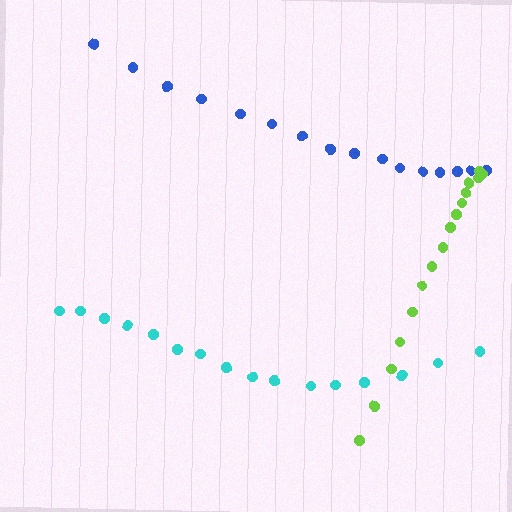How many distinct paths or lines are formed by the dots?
There are 3 distinct paths.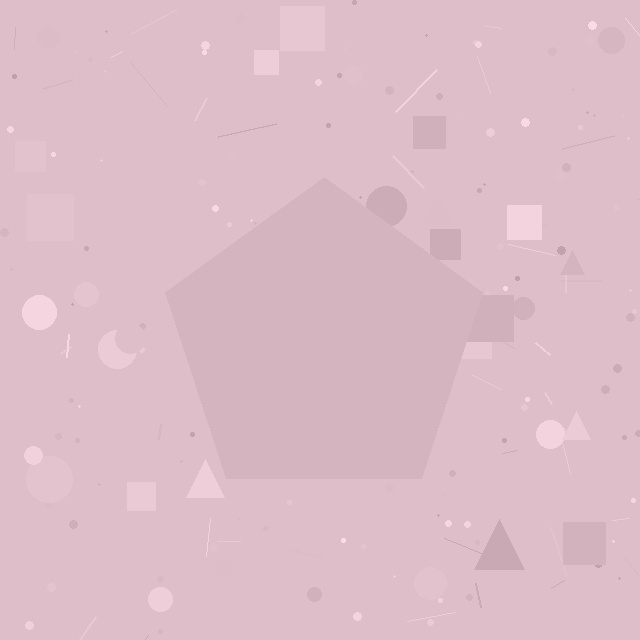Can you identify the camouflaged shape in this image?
The camouflaged shape is a pentagon.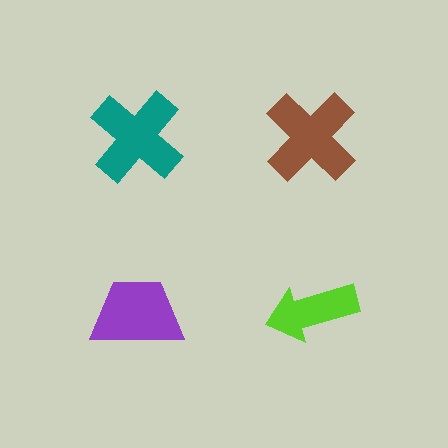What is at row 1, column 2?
A brown cross.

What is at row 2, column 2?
A lime arrow.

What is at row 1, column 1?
A teal cross.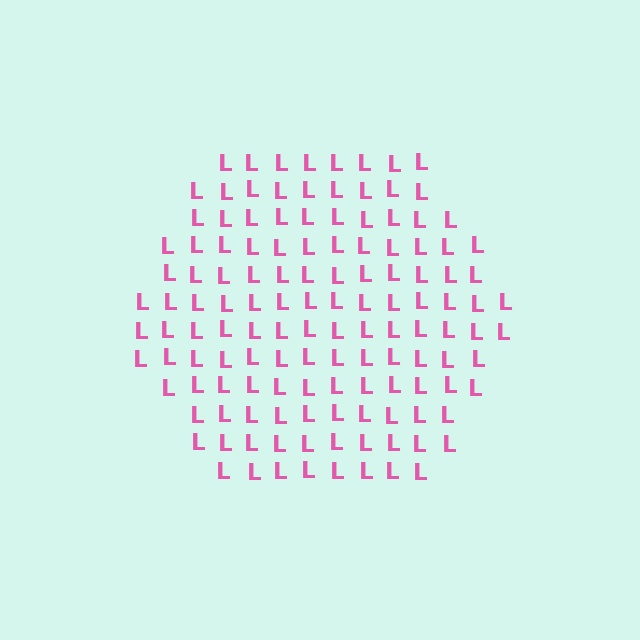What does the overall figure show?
The overall figure shows a hexagon.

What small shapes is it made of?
It is made of small letter L's.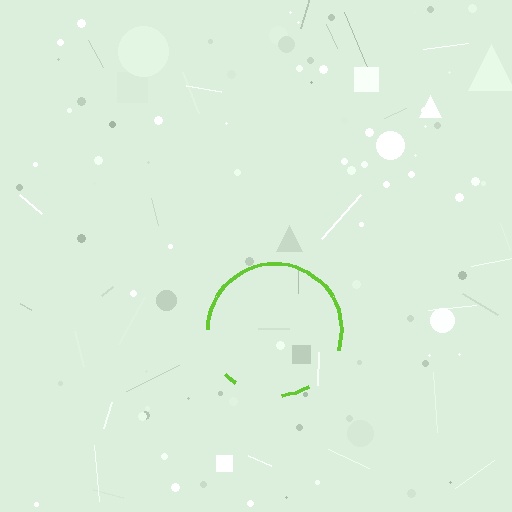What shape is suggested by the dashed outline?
The dashed outline suggests a circle.